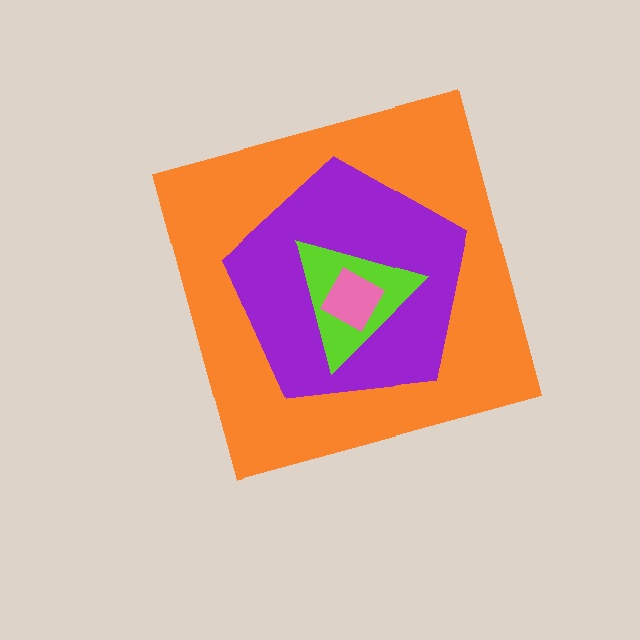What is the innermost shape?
The pink square.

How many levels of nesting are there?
4.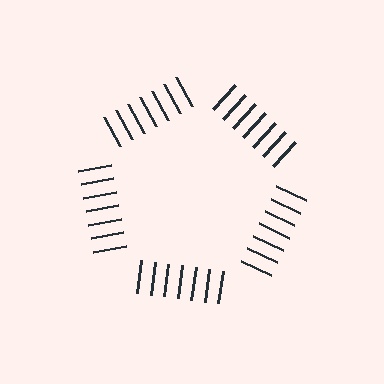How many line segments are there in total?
35 — 7 along each of the 5 edges.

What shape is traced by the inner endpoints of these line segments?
An illusory pentagon — the line segments terminate on its edges but no continuous stroke is drawn.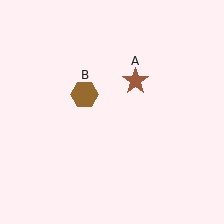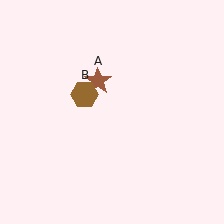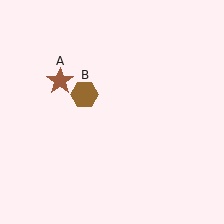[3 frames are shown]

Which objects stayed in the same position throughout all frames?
Brown hexagon (object B) remained stationary.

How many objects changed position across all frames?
1 object changed position: brown star (object A).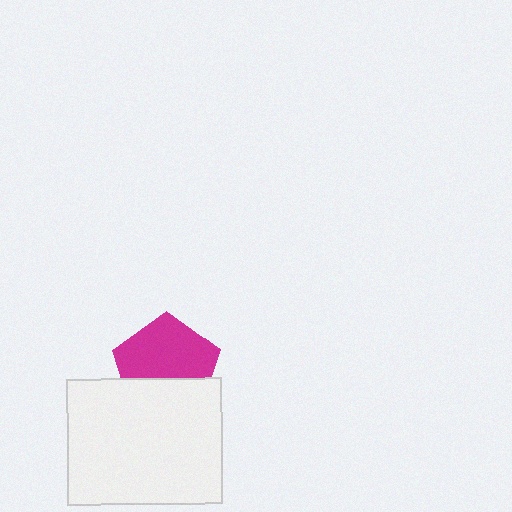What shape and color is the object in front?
The object in front is a white rectangle.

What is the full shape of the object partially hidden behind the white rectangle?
The partially hidden object is a magenta pentagon.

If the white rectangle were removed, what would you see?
You would see the complete magenta pentagon.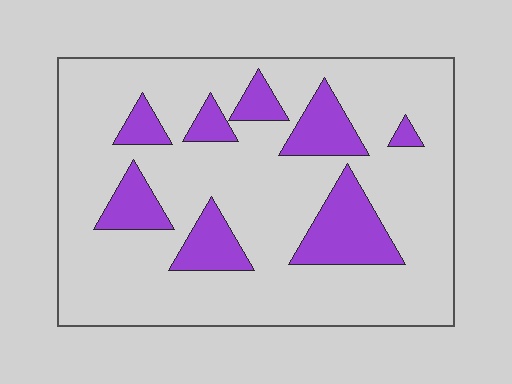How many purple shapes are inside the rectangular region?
8.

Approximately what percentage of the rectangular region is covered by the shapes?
Approximately 20%.